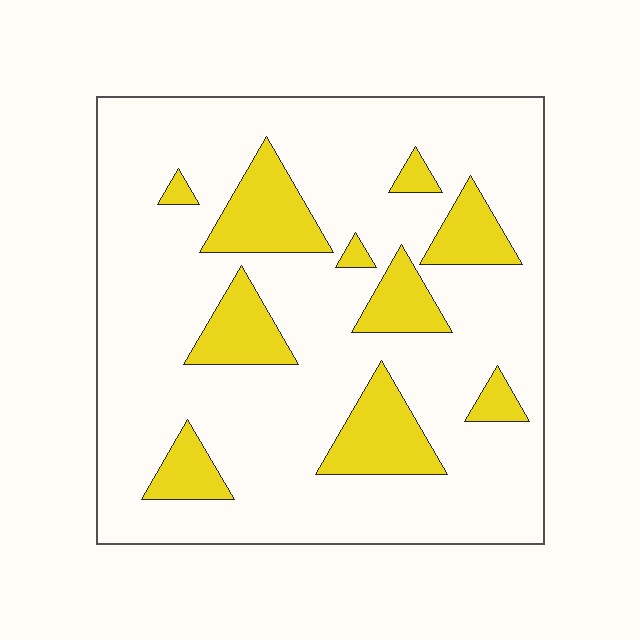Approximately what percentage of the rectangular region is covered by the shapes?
Approximately 20%.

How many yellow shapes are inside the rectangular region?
10.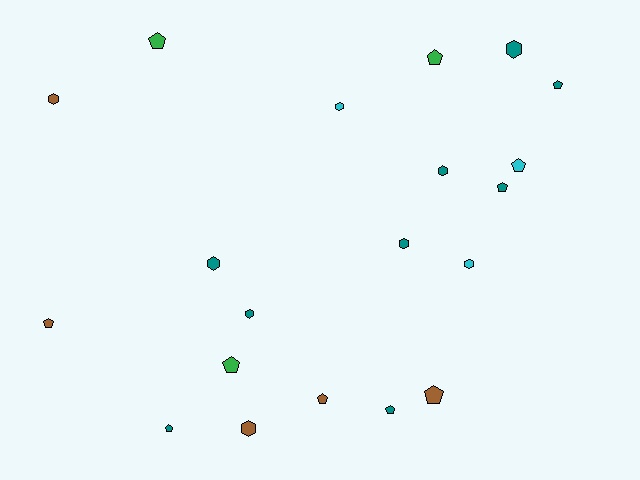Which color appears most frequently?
Teal, with 9 objects.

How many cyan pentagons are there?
There is 1 cyan pentagon.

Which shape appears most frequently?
Pentagon, with 11 objects.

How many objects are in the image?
There are 20 objects.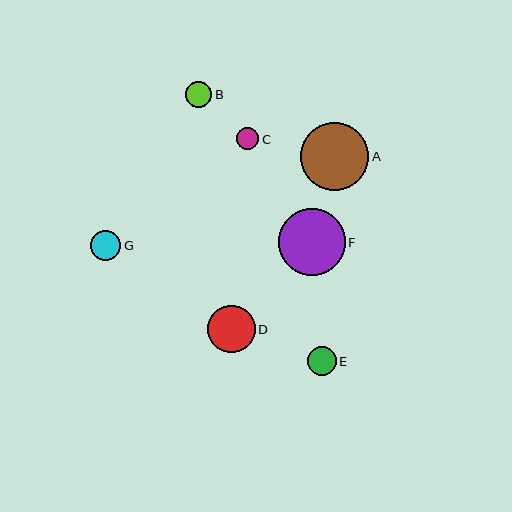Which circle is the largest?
Circle A is the largest with a size of approximately 69 pixels.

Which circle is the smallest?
Circle C is the smallest with a size of approximately 22 pixels.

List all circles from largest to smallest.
From largest to smallest: A, F, D, G, E, B, C.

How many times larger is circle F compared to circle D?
Circle F is approximately 1.4 times the size of circle D.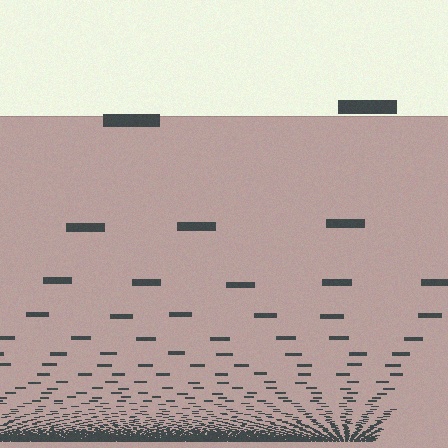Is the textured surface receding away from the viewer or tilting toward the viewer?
The surface appears to tilt toward the viewer. Texture elements get larger and sparser toward the top.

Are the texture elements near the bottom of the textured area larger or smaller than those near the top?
Smaller. The gradient is inverted — elements near the bottom are smaller and denser.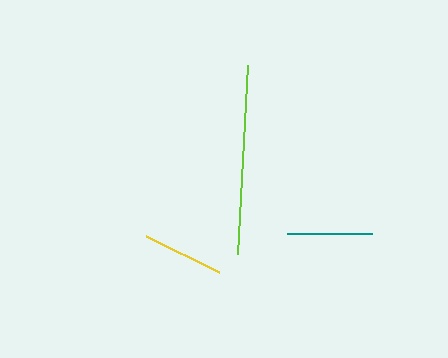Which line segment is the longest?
The lime line is the longest at approximately 189 pixels.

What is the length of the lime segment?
The lime segment is approximately 189 pixels long.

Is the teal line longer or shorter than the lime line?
The lime line is longer than the teal line.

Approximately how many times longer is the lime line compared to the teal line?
The lime line is approximately 2.2 times the length of the teal line.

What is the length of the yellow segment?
The yellow segment is approximately 81 pixels long.